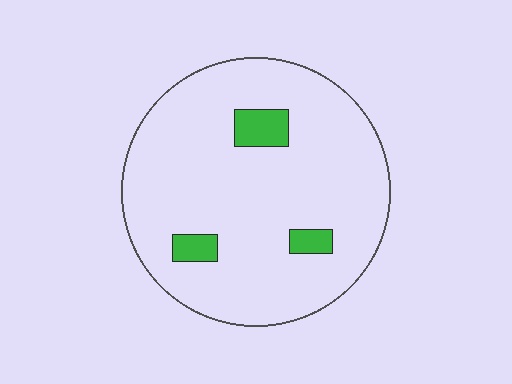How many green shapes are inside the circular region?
3.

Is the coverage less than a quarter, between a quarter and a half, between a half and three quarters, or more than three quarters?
Less than a quarter.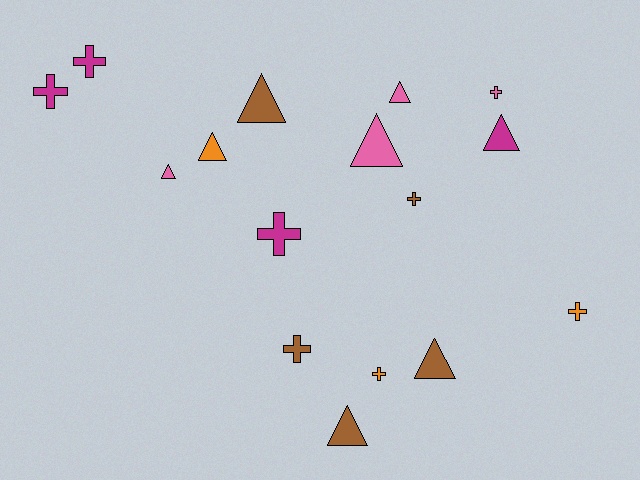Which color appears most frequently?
Brown, with 5 objects.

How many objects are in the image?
There are 16 objects.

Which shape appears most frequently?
Triangle, with 8 objects.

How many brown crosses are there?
There are 2 brown crosses.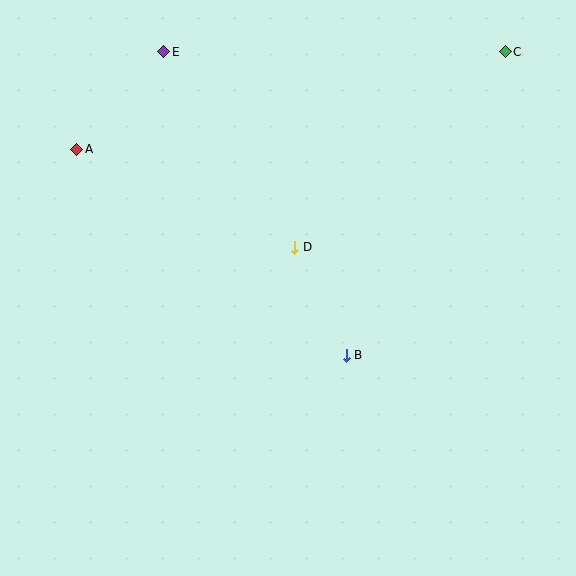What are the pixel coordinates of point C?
Point C is at (505, 52).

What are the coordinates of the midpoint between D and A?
The midpoint between D and A is at (186, 198).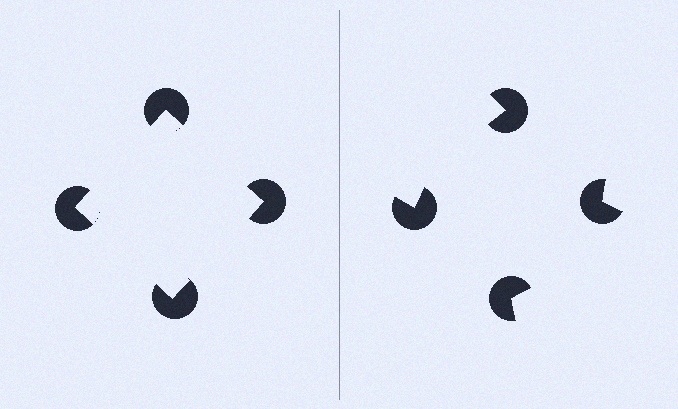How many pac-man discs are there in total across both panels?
8 — 4 on each side.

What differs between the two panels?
The pac-man discs are positioned identically on both sides; only the wedge orientations differ. On the left they align to a square; on the right they are misaligned.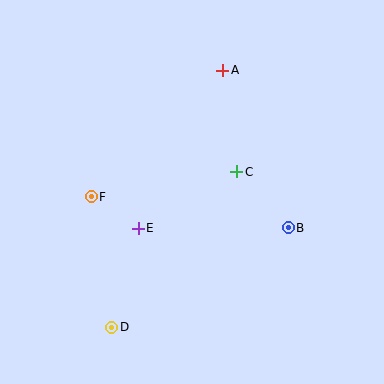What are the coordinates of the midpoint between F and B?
The midpoint between F and B is at (190, 212).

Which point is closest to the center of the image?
Point C at (237, 172) is closest to the center.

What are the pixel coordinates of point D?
Point D is at (112, 327).